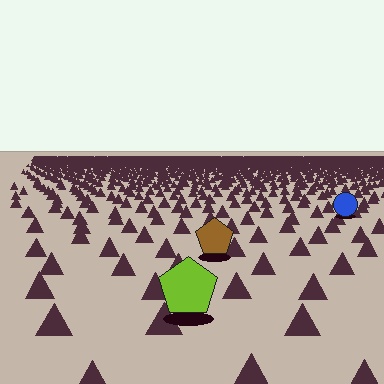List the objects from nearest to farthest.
From nearest to farthest: the lime pentagon, the brown pentagon, the blue circle.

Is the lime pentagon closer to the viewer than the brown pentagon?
Yes. The lime pentagon is closer — you can tell from the texture gradient: the ground texture is coarser near it.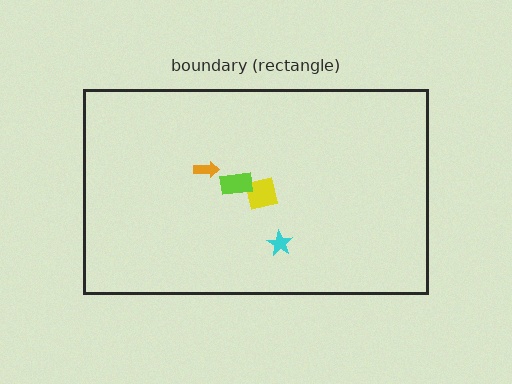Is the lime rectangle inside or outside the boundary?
Inside.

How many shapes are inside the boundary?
4 inside, 0 outside.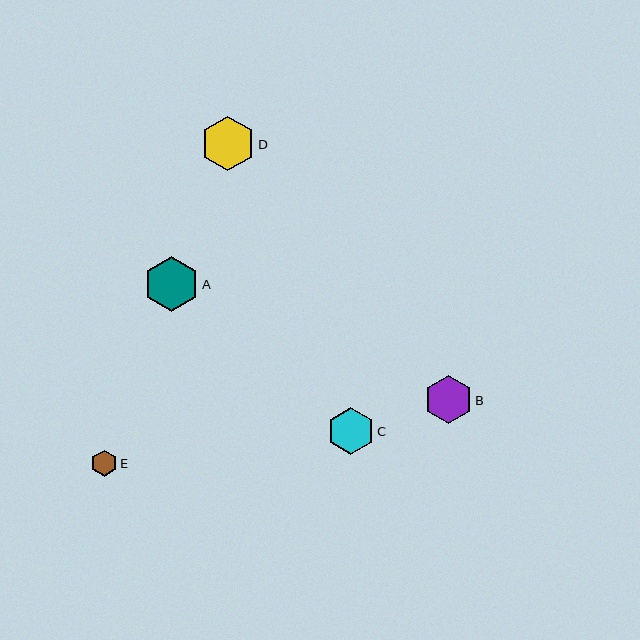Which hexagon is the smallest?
Hexagon E is the smallest with a size of approximately 26 pixels.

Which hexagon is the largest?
Hexagon A is the largest with a size of approximately 55 pixels.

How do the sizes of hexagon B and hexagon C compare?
Hexagon B and hexagon C are approximately the same size.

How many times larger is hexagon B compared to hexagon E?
Hexagon B is approximately 1.9 times the size of hexagon E.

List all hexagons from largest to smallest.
From largest to smallest: A, D, B, C, E.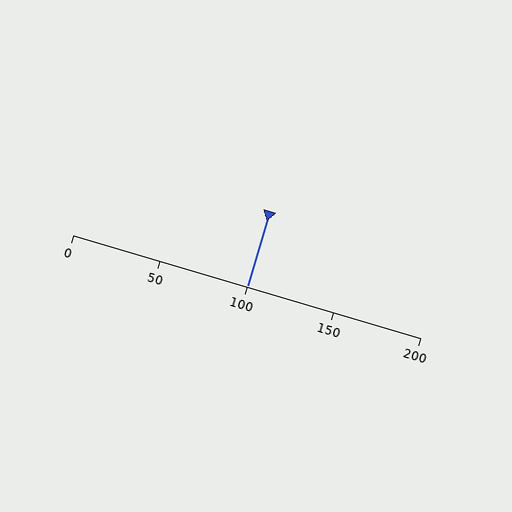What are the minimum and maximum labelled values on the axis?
The axis runs from 0 to 200.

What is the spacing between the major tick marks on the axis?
The major ticks are spaced 50 apart.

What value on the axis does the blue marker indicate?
The marker indicates approximately 100.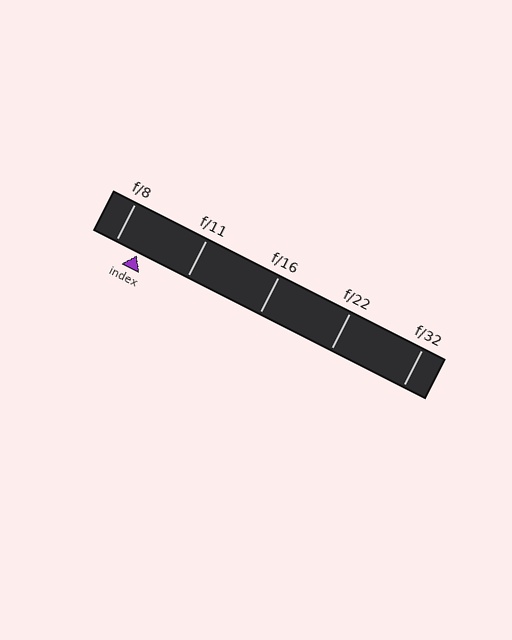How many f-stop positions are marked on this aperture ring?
There are 5 f-stop positions marked.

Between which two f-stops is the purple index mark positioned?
The index mark is between f/8 and f/11.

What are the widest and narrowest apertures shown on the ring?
The widest aperture shown is f/8 and the narrowest is f/32.